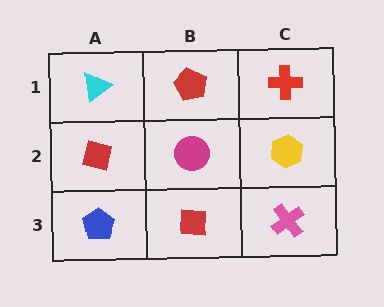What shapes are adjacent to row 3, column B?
A magenta circle (row 2, column B), a blue pentagon (row 3, column A), a pink cross (row 3, column C).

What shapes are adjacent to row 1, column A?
A red square (row 2, column A), a red pentagon (row 1, column B).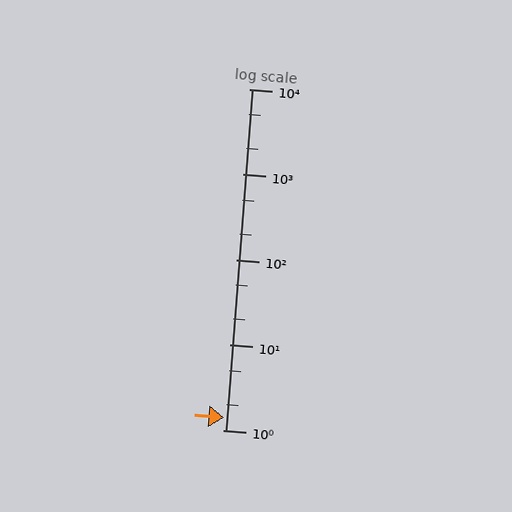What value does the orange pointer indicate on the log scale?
The pointer indicates approximately 1.4.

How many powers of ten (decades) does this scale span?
The scale spans 4 decades, from 1 to 10000.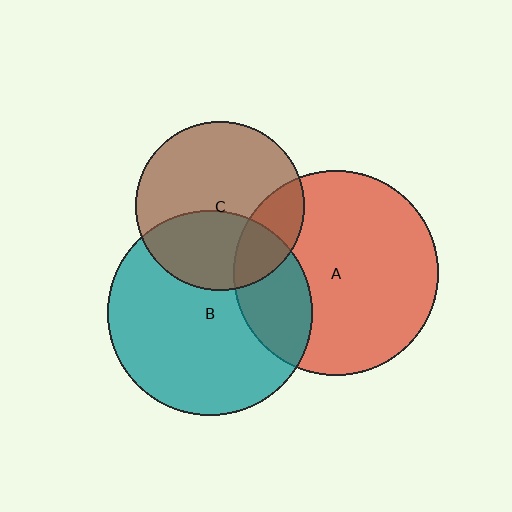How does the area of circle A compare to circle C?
Approximately 1.5 times.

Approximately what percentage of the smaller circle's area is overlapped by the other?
Approximately 20%.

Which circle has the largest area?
Circle B (teal).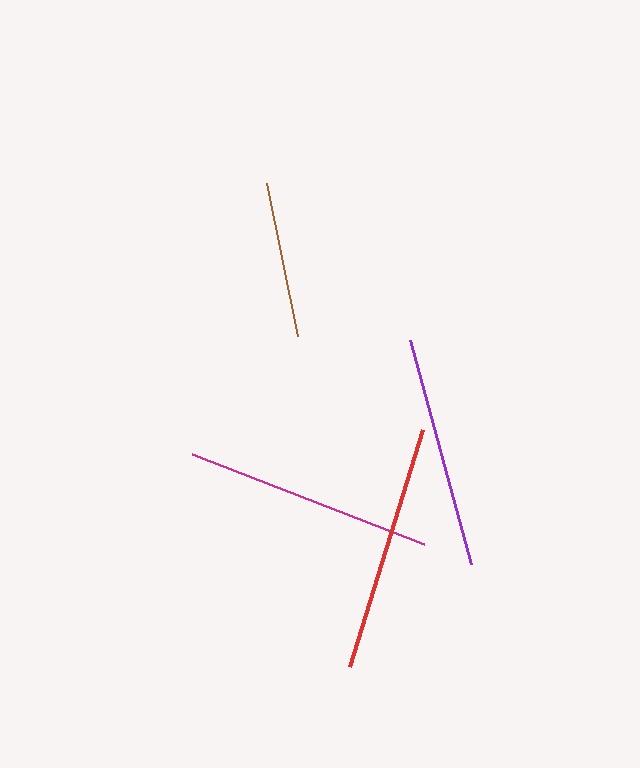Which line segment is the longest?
The magenta line is the longest at approximately 248 pixels.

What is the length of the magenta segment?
The magenta segment is approximately 248 pixels long.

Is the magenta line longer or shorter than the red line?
The magenta line is longer than the red line.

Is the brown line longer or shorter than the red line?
The red line is longer than the brown line.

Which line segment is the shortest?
The brown line is the shortest at approximately 155 pixels.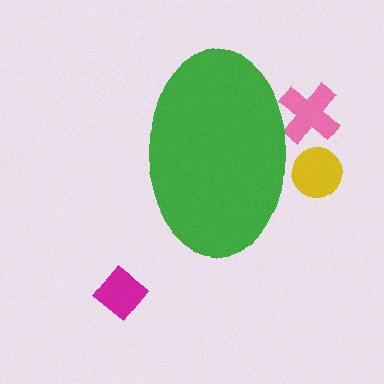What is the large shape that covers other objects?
A green ellipse.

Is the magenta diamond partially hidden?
No, the magenta diamond is fully visible.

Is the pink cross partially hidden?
Yes, the pink cross is partially hidden behind the green ellipse.